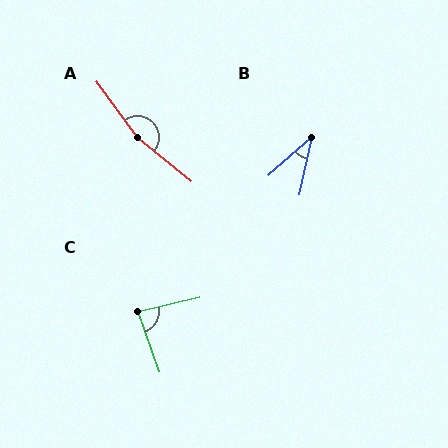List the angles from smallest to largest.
B (36°), C (84°), A (165°).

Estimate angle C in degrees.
Approximately 84 degrees.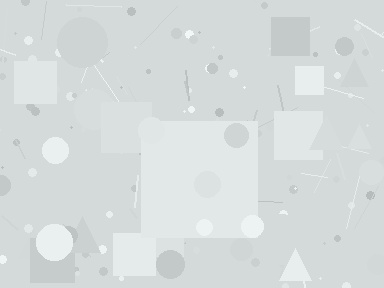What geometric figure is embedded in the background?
A square is embedded in the background.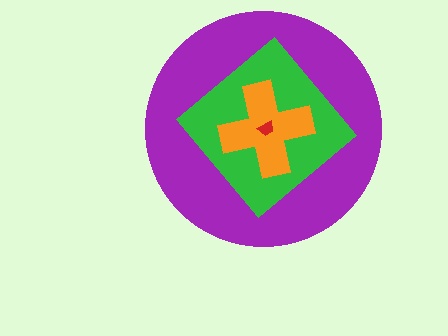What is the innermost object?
The red trapezoid.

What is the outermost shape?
The purple circle.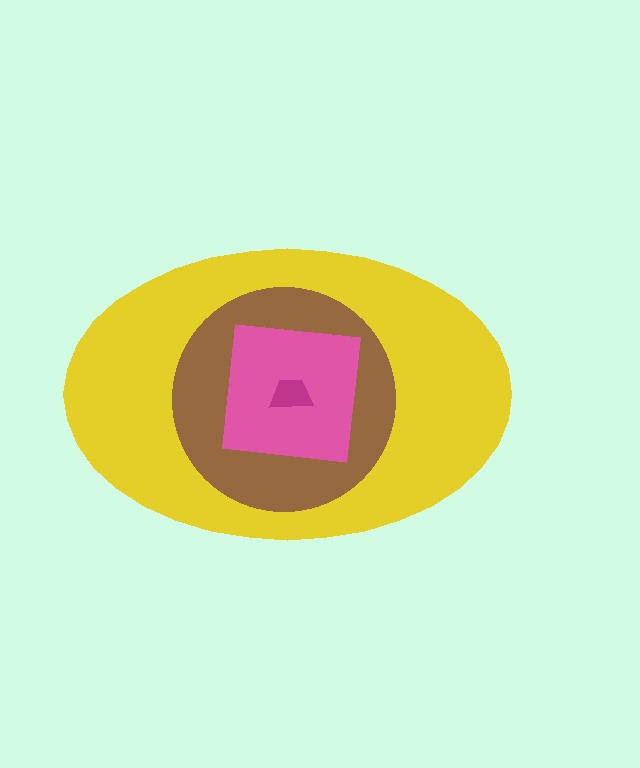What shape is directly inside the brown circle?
The pink square.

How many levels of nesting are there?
4.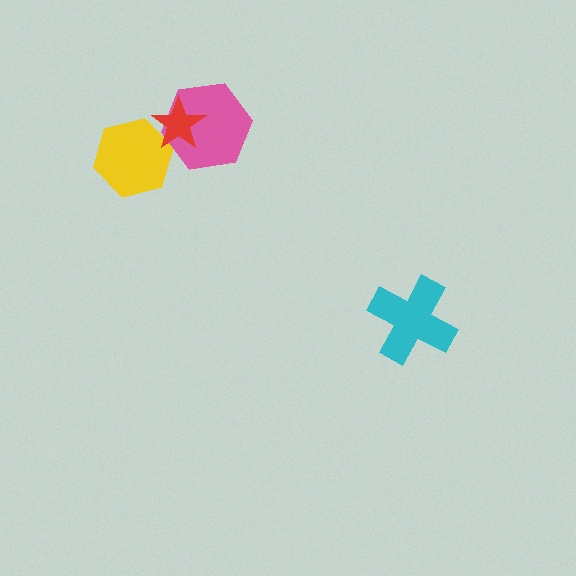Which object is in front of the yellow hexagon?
The red star is in front of the yellow hexagon.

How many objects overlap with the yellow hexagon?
1 object overlaps with the yellow hexagon.